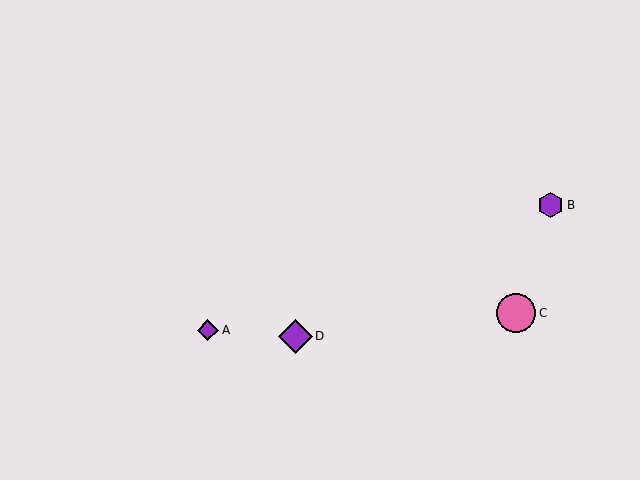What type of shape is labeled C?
Shape C is a pink circle.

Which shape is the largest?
The pink circle (labeled C) is the largest.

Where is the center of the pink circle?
The center of the pink circle is at (516, 313).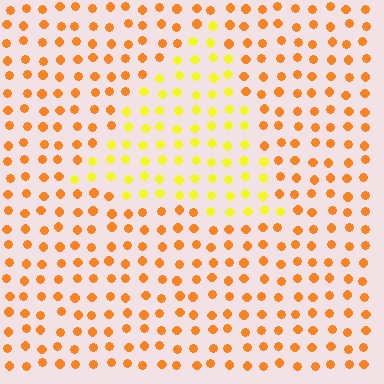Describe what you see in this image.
The image is filled with small orange elements in a uniform arrangement. A triangle-shaped region is visible where the elements are tinted to a slightly different hue, forming a subtle color boundary.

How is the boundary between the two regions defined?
The boundary is defined purely by a slight shift in hue (about 35 degrees). Spacing, size, and orientation are identical on both sides.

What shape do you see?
I see a triangle.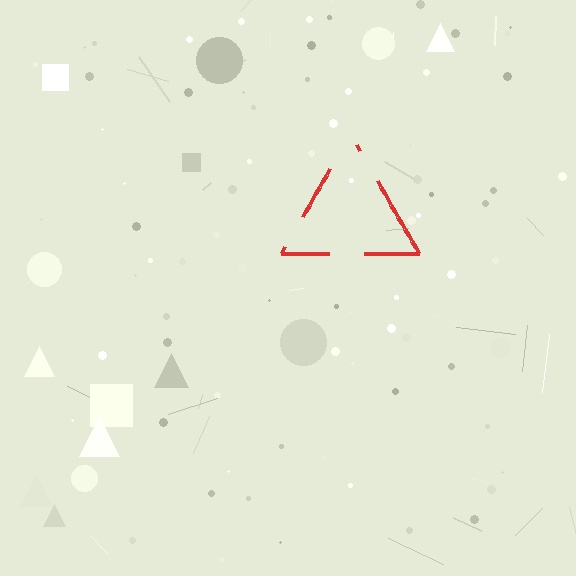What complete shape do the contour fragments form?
The contour fragments form a triangle.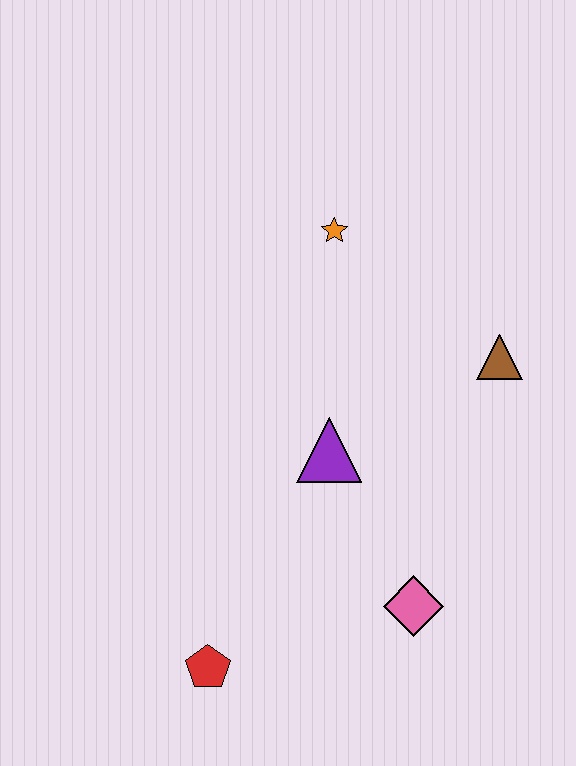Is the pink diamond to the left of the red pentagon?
No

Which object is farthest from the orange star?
The red pentagon is farthest from the orange star.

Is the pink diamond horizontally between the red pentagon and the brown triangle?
Yes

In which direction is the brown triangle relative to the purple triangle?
The brown triangle is to the right of the purple triangle.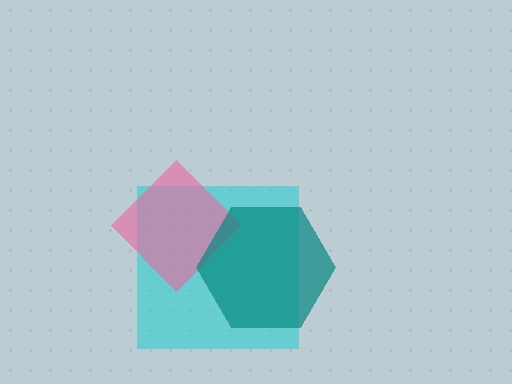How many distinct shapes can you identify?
There are 3 distinct shapes: a cyan square, a pink diamond, a teal hexagon.